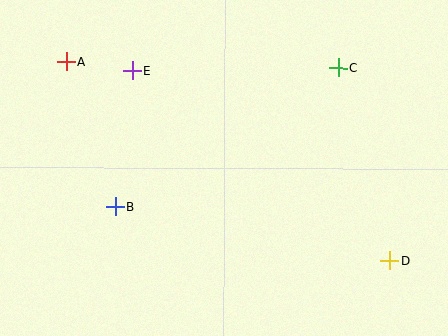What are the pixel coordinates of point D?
Point D is at (389, 260).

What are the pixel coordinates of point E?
Point E is at (132, 70).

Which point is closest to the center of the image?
Point B at (115, 206) is closest to the center.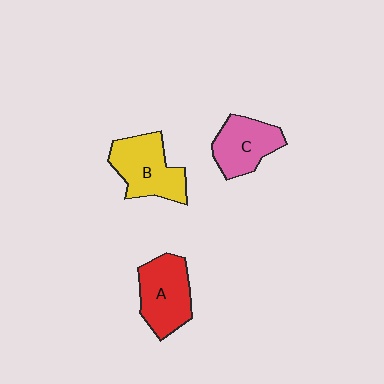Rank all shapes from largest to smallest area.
From largest to smallest: B (yellow), A (red), C (pink).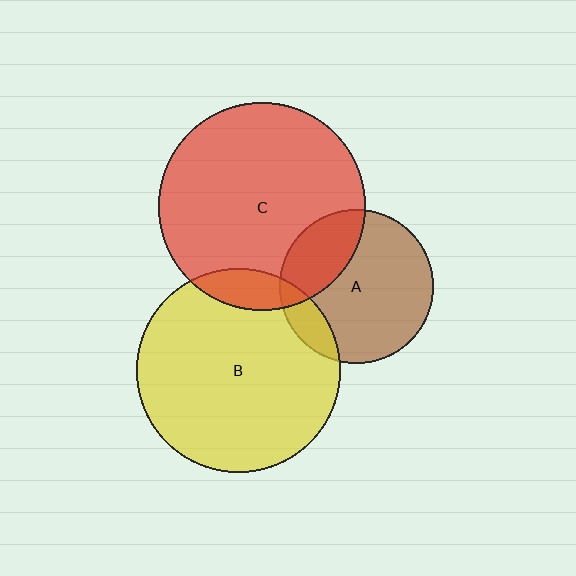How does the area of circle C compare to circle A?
Approximately 1.8 times.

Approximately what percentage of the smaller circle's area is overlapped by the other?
Approximately 30%.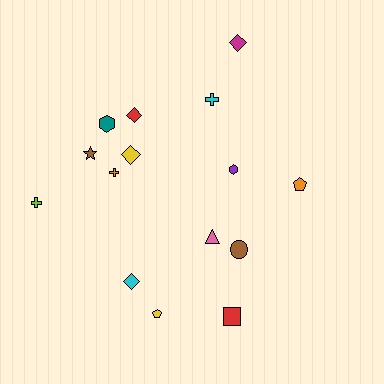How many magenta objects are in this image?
There is 1 magenta object.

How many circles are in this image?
There is 1 circle.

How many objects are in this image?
There are 15 objects.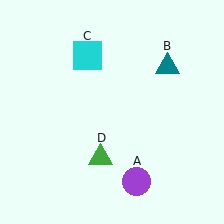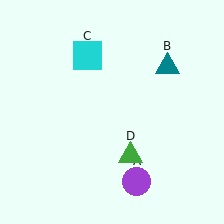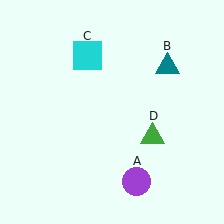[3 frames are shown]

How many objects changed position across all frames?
1 object changed position: green triangle (object D).